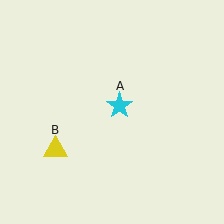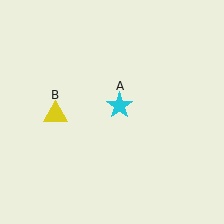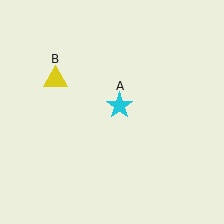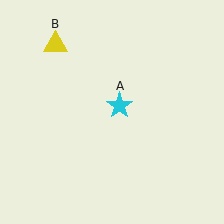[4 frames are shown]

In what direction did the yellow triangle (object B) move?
The yellow triangle (object B) moved up.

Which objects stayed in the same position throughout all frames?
Cyan star (object A) remained stationary.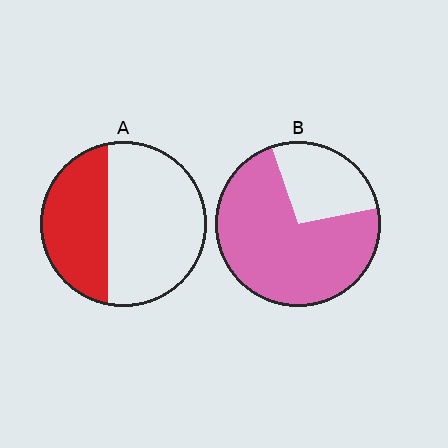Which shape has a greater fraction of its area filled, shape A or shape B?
Shape B.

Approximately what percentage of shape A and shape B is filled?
A is approximately 40% and B is approximately 75%.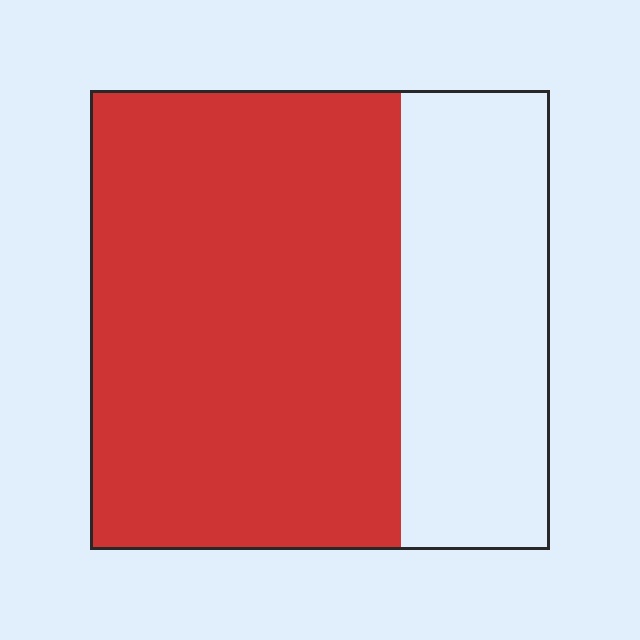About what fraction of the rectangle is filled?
About two thirds (2/3).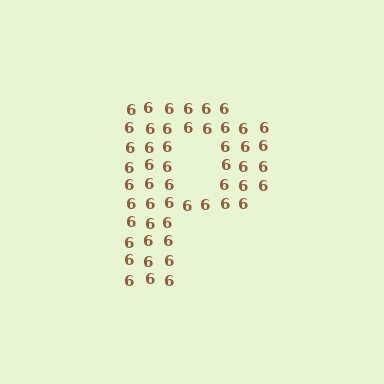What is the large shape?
The large shape is the letter P.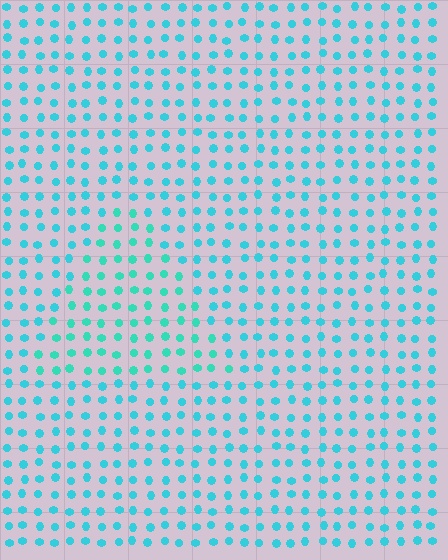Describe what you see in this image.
The image is filled with small cyan elements in a uniform arrangement. A triangle-shaped region is visible where the elements are tinted to a slightly different hue, forming a subtle color boundary.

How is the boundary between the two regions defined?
The boundary is defined purely by a slight shift in hue (about 20 degrees). Spacing, size, and orientation are identical on both sides.